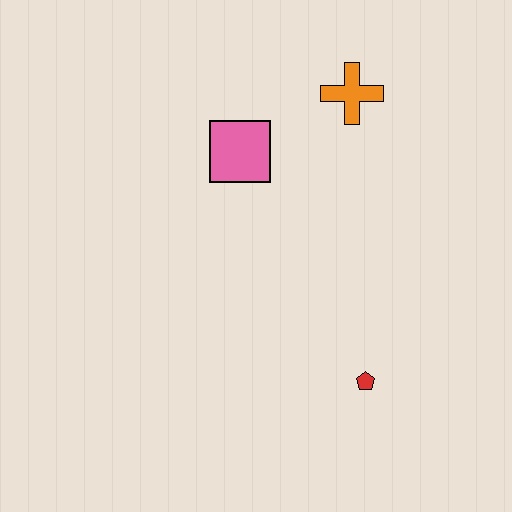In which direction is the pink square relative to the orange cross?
The pink square is to the left of the orange cross.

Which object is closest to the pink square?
The orange cross is closest to the pink square.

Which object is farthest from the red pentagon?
The orange cross is farthest from the red pentagon.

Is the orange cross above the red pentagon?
Yes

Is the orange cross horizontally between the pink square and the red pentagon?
Yes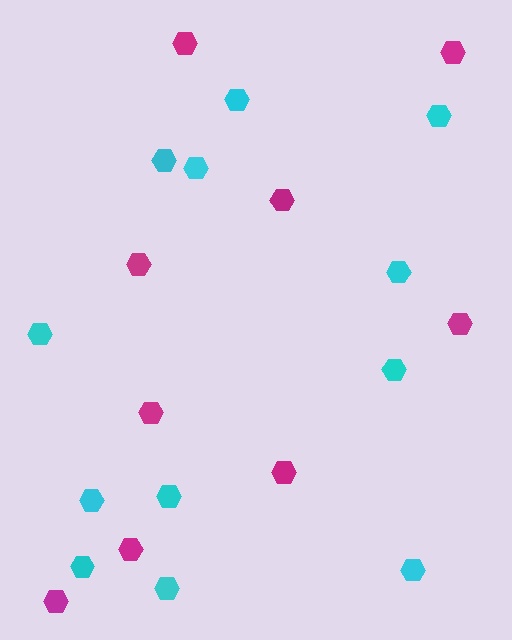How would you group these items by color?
There are 2 groups: one group of cyan hexagons (12) and one group of magenta hexagons (9).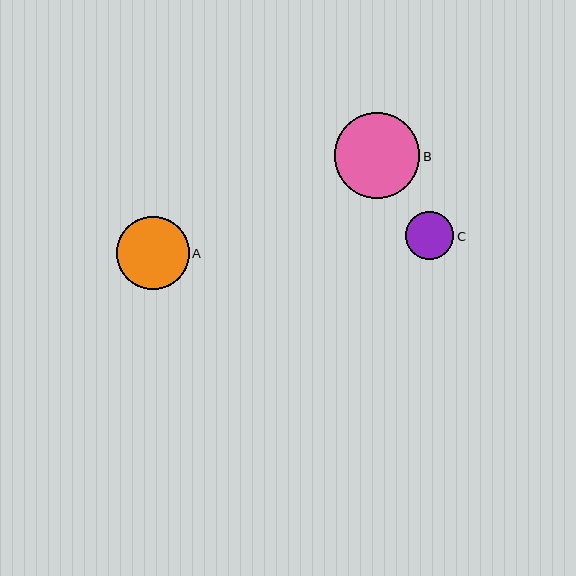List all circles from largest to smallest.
From largest to smallest: B, A, C.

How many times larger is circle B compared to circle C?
Circle B is approximately 1.8 times the size of circle C.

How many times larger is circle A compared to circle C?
Circle A is approximately 1.5 times the size of circle C.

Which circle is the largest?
Circle B is the largest with a size of approximately 85 pixels.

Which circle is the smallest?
Circle C is the smallest with a size of approximately 48 pixels.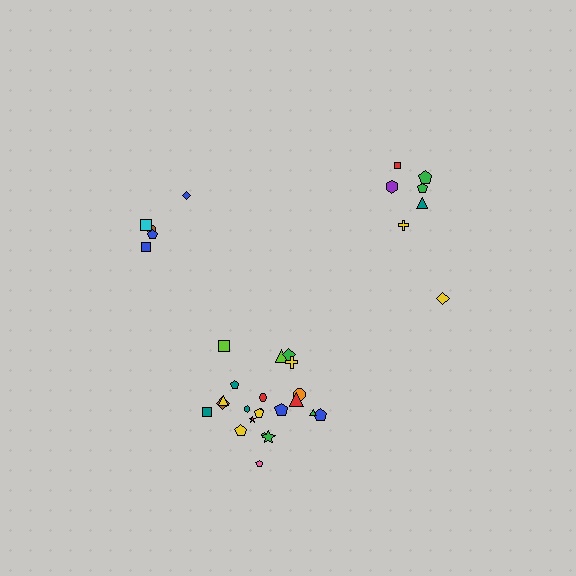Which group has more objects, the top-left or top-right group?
The top-right group.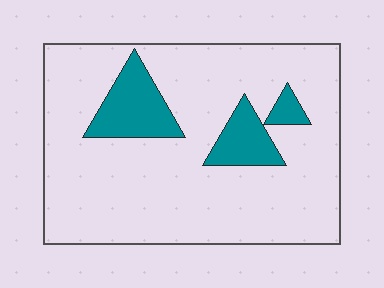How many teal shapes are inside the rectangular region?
3.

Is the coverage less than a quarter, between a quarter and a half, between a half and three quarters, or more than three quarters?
Less than a quarter.